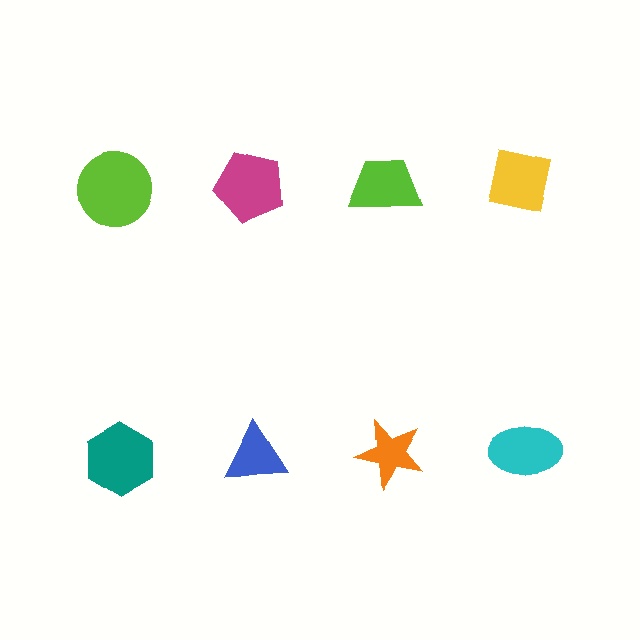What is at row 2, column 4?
A cyan ellipse.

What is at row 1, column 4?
A yellow square.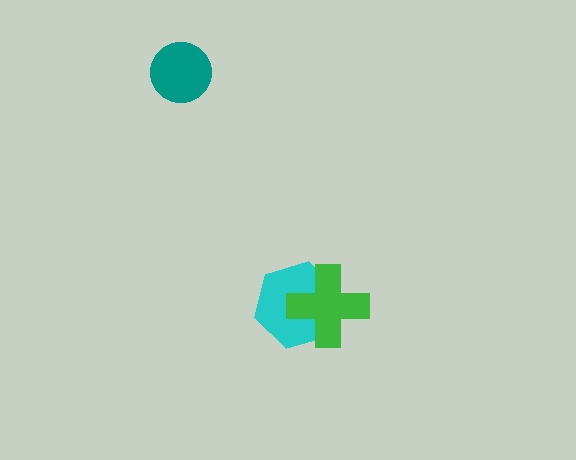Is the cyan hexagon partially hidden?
Yes, it is partially covered by another shape.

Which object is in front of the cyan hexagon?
The green cross is in front of the cyan hexagon.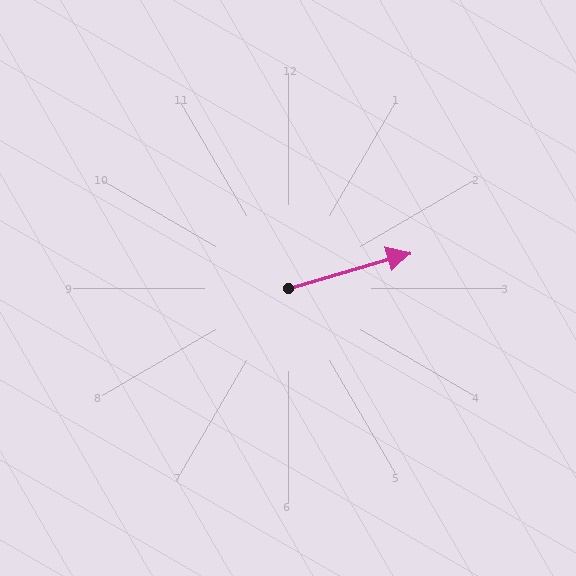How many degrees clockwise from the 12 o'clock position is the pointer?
Approximately 74 degrees.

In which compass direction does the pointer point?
East.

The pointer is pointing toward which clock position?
Roughly 2 o'clock.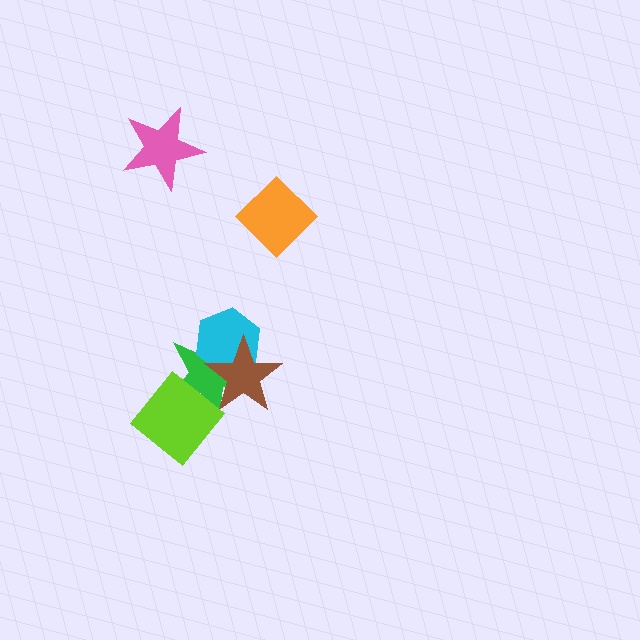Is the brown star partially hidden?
Yes, it is partially covered by another shape.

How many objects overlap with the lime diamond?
2 objects overlap with the lime diamond.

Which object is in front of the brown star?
The lime diamond is in front of the brown star.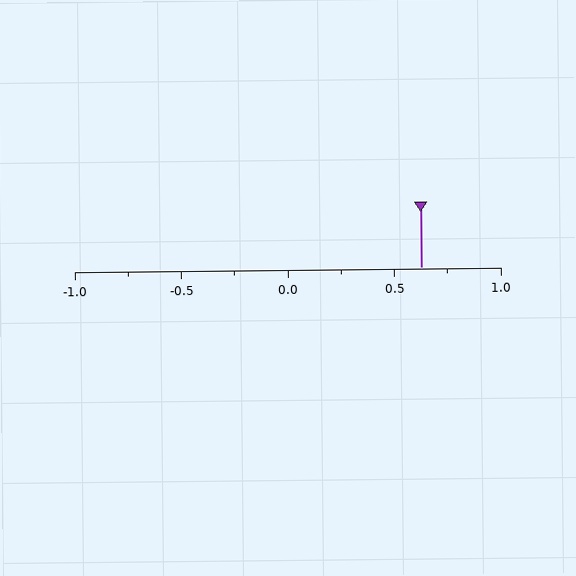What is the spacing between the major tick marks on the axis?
The major ticks are spaced 0.5 apart.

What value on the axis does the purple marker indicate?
The marker indicates approximately 0.62.